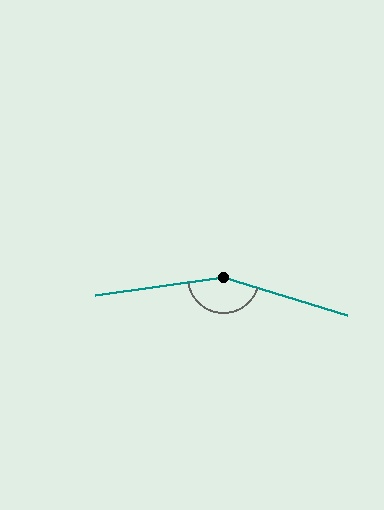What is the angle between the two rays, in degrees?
Approximately 154 degrees.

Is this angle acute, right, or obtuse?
It is obtuse.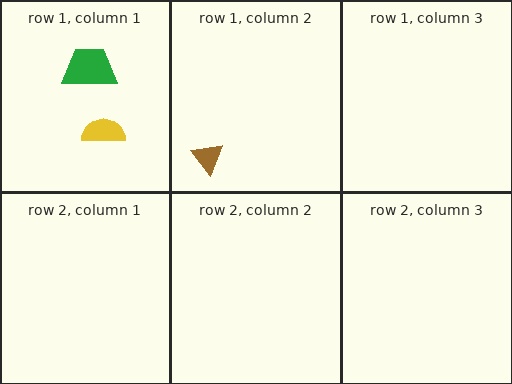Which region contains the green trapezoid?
The row 1, column 1 region.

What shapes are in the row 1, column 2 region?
The brown triangle.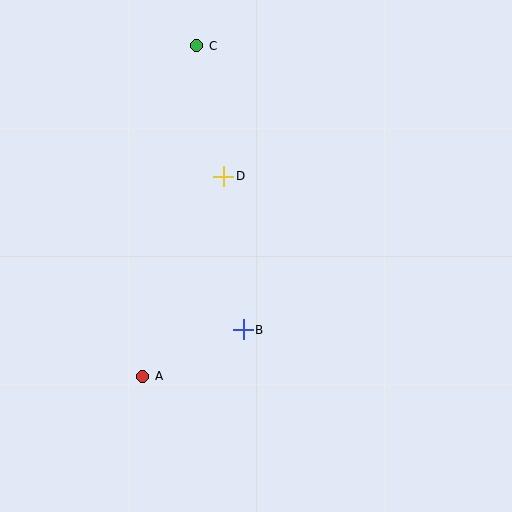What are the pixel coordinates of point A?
Point A is at (143, 376).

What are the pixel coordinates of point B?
Point B is at (243, 330).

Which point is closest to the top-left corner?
Point C is closest to the top-left corner.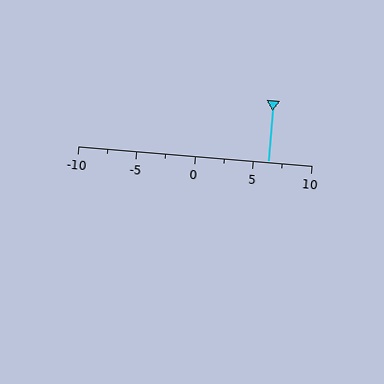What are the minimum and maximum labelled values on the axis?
The axis runs from -10 to 10.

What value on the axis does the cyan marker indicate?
The marker indicates approximately 6.2.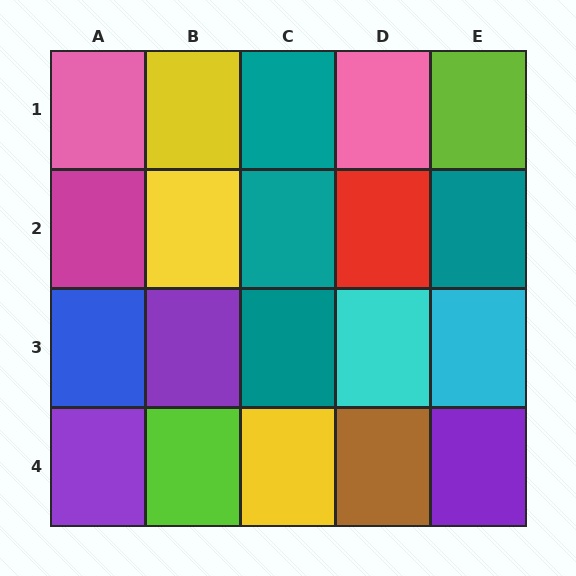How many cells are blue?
1 cell is blue.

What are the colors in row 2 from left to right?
Magenta, yellow, teal, red, teal.